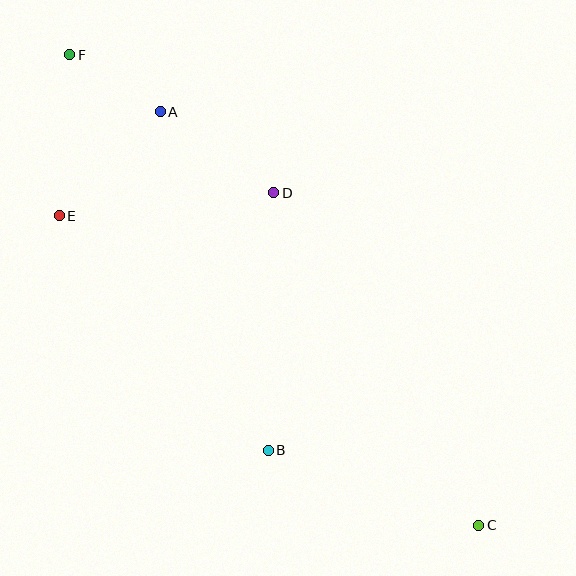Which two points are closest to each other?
Points A and F are closest to each other.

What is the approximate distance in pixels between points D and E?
The distance between D and E is approximately 216 pixels.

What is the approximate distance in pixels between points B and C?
The distance between B and C is approximately 224 pixels.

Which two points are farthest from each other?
Points C and F are farthest from each other.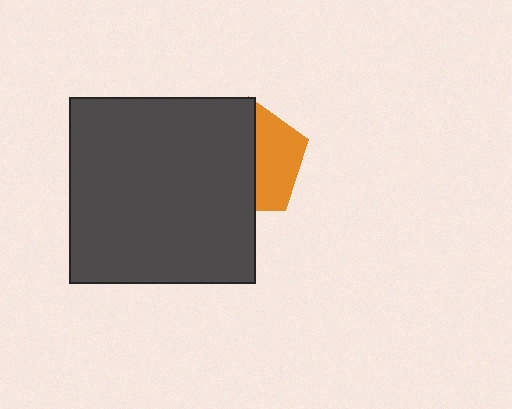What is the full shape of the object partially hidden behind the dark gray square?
The partially hidden object is an orange pentagon.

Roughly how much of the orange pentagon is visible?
A small part of it is visible (roughly 42%).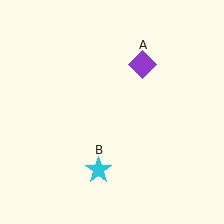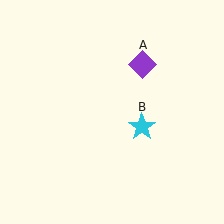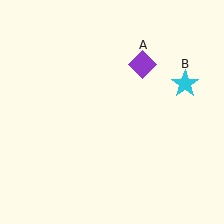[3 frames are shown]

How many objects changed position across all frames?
1 object changed position: cyan star (object B).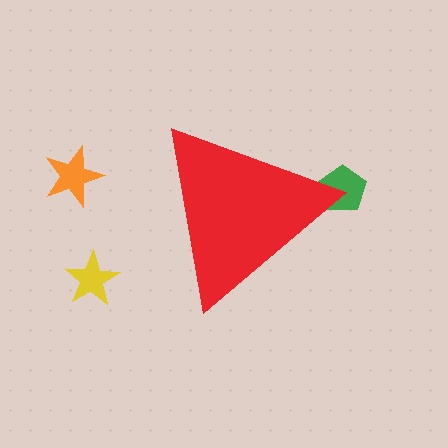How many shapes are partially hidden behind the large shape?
1 shape is partially hidden.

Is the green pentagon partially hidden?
Yes, the green pentagon is partially hidden behind the red triangle.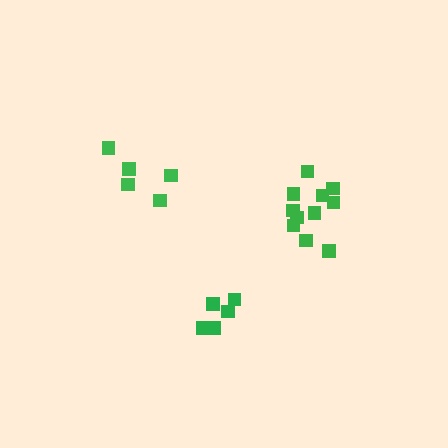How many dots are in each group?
Group 1: 11 dots, Group 2: 5 dots, Group 3: 5 dots (21 total).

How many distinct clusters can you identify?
There are 3 distinct clusters.